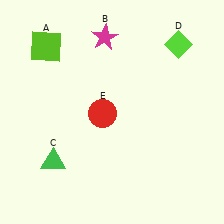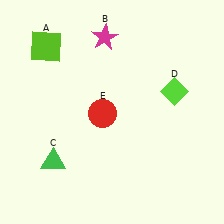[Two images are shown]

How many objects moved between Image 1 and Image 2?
1 object moved between the two images.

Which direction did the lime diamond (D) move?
The lime diamond (D) moved down.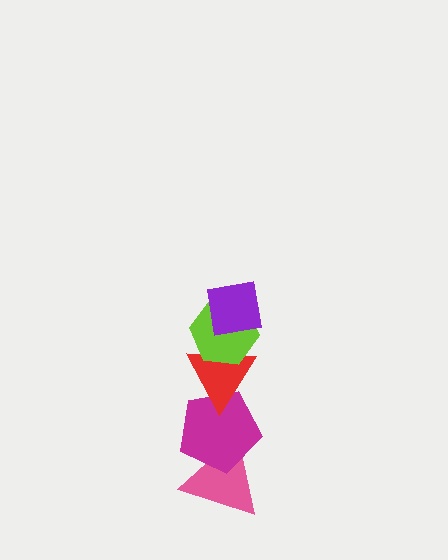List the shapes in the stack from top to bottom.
From top to bottom: the purple square, the lime hexagon, the red triangle, the magenta pentagon, the pink triangle.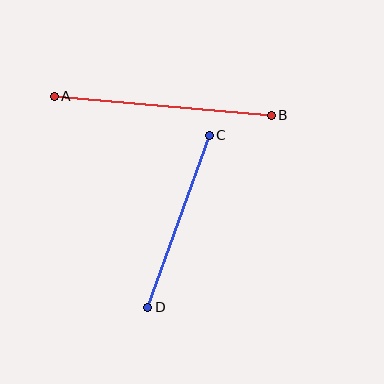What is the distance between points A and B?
The distance is approximately 218 pixels.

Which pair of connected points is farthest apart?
Points A and B are farthest apart.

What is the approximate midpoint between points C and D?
The midpoint is at approximately (179, 221) pixels.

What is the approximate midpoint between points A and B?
The midpoint is at approximately (163, 106) pixels.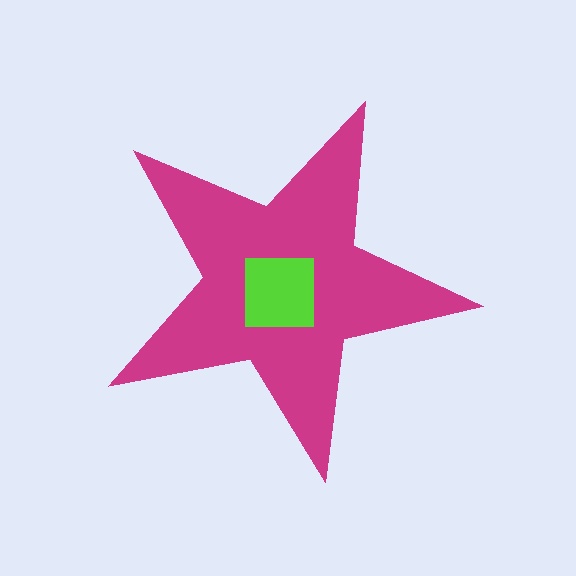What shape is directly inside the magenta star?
The lime square.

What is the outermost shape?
The magenta star.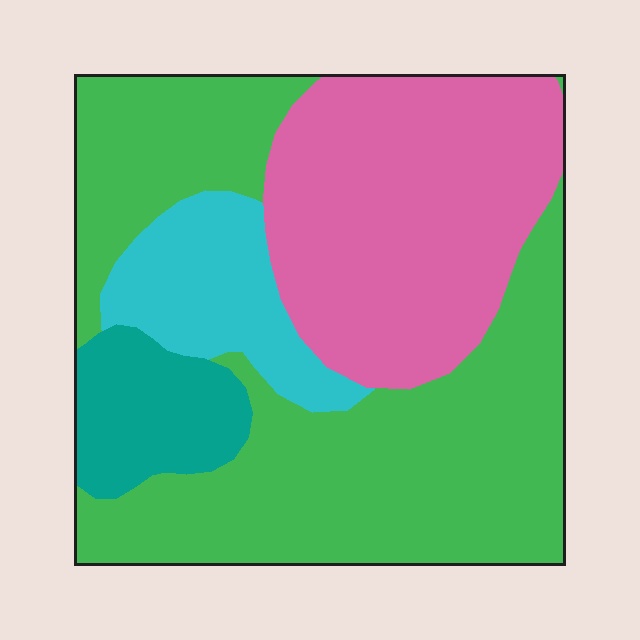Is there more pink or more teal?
Pink.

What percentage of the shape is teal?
Teal covers 9% of the shape.